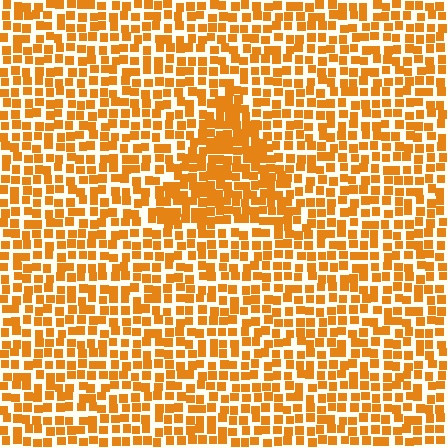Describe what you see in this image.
The image contains small orange elements arranged at two different densities. A triangle-shaped region is visible where the elements are more densely packed than the surrounding area.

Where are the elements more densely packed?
The elements are more densely packed inside the triangle boundary.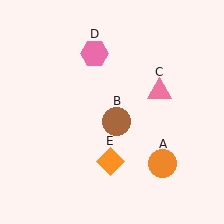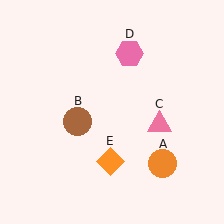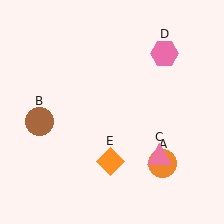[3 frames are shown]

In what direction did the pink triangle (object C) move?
The pink triangle (object C) moved down.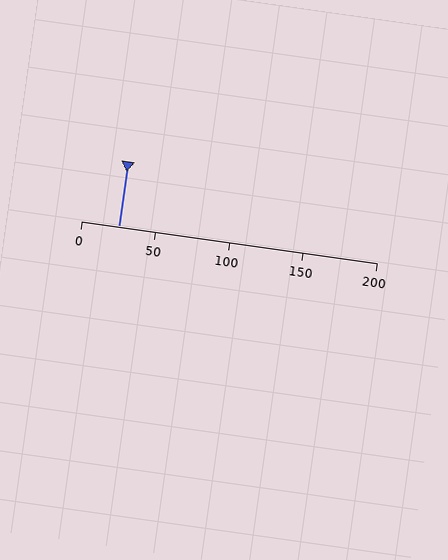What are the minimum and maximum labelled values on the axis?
The axis runs from 0 to 200.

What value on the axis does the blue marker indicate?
The marker indicates approximately 25.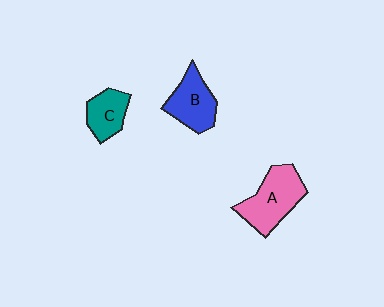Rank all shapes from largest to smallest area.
From largest to smallest: A (pink), B (blue), C (teal).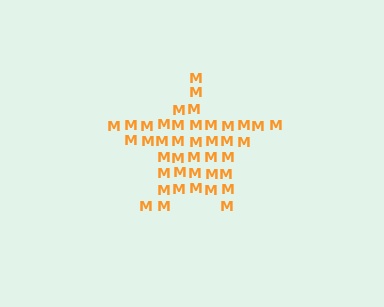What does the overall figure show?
The overall figure shows a star.